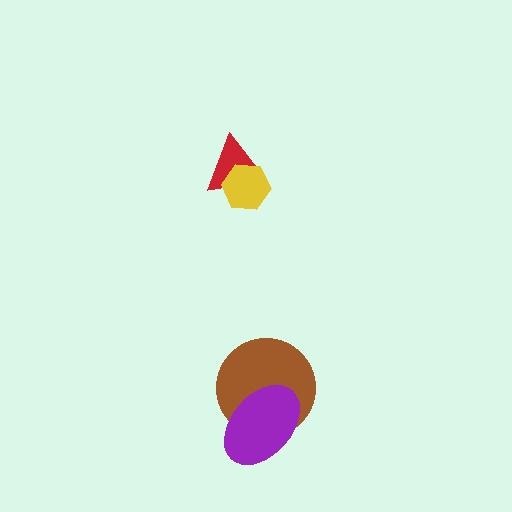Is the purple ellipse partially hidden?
No, no other shape covers it.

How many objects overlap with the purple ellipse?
1 object overlaps with the purple ellipse.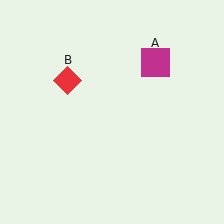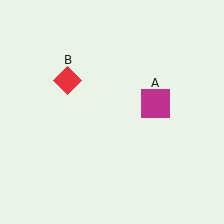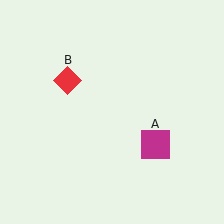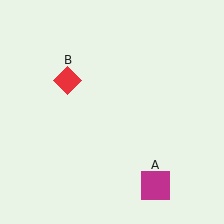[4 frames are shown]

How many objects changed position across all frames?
1 object changed position: magenta square (object A).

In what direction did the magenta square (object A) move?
The magenta square (object A) moved down.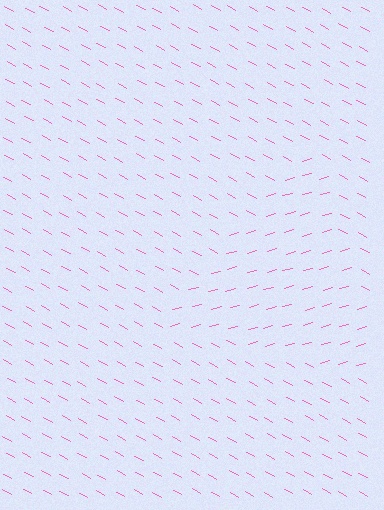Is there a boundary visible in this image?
Yes, there is a texture boundary formed by a change in line orientation.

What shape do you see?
I see a triangle.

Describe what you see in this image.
The image is filled with small pink line segments. A triangle region in the image has lines oriented differently from the surrounding lines, creating a visible texture boundary.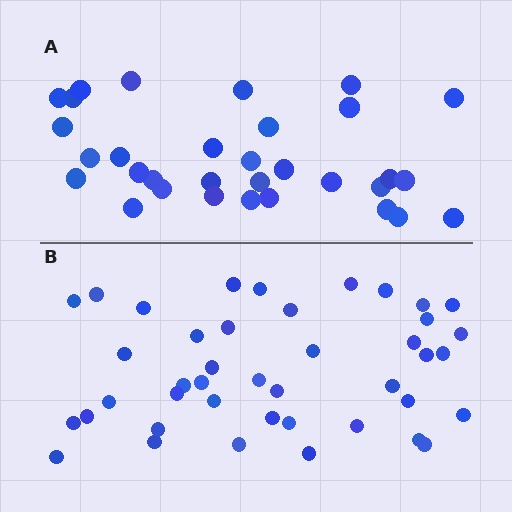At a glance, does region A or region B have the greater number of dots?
Region B (the bottom region) has more dots.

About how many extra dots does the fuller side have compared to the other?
Region B has roughly 10 or so more dots than region A.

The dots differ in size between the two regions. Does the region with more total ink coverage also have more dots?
No. Region A has more total ink coverage because its dots are larger, but region B actually contains more individual dots. Total area can be misleading — the number of items is what matters here.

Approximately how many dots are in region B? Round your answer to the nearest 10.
About 40 dots. (The exact count is 42, which rounds to 40.)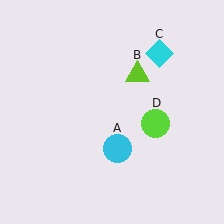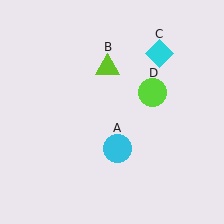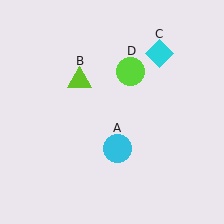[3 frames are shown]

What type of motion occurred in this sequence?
The lime triangle (object B), lime circle (object D) rotated counterclockwise around the center of the scene.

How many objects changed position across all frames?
2 objects changed position: lime triangle (object B), lime circle (object D).